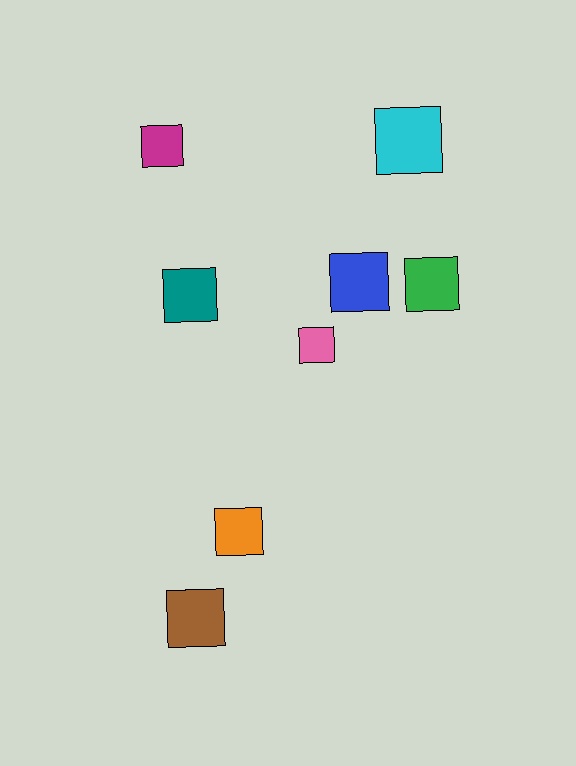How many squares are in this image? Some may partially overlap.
There are 8 squares.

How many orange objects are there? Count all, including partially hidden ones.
There is 1 orange object.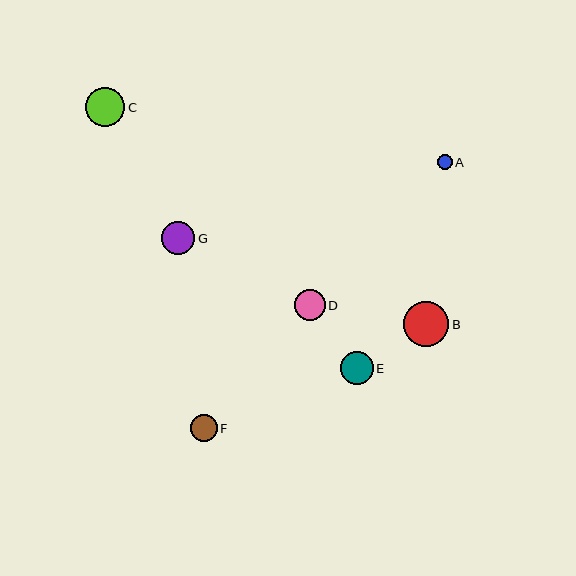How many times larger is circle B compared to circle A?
Circle B is approximately 3.0 times the size of circle A.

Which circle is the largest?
Circle B is the largest with a size of approximately 45 pixels.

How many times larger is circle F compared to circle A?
Circle F is approximately 1.8 times the size of circle A.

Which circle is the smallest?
Circle A is the smallest with a size of approximately 15 pixels.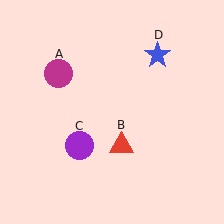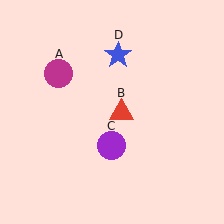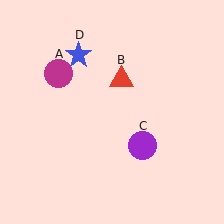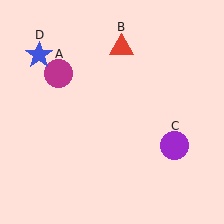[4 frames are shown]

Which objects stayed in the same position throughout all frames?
Magenta circle (object A) remained stationary.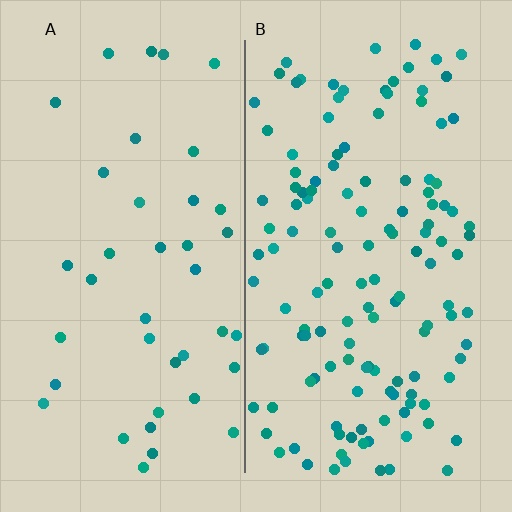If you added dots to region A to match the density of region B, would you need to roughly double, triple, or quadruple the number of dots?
Approximately triple.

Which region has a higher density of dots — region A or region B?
B (the right).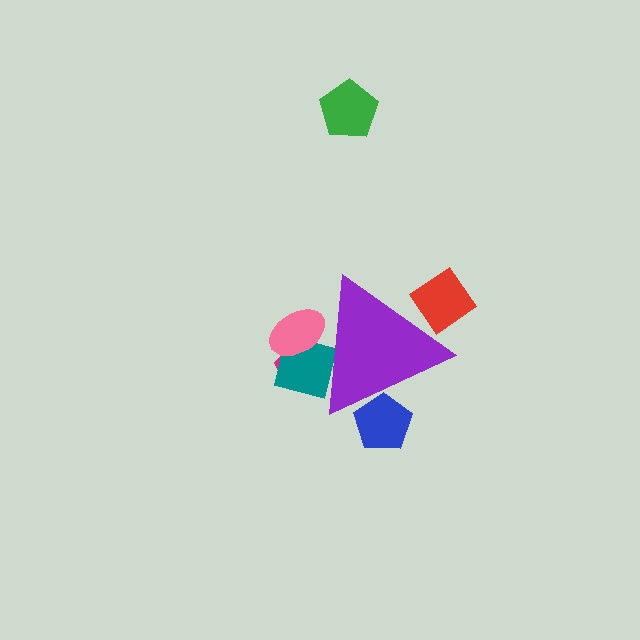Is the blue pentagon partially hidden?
Yes, the blue pentagon is partially hidden behind the purple triangle.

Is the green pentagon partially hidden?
No, the green pentagon is fully visible.